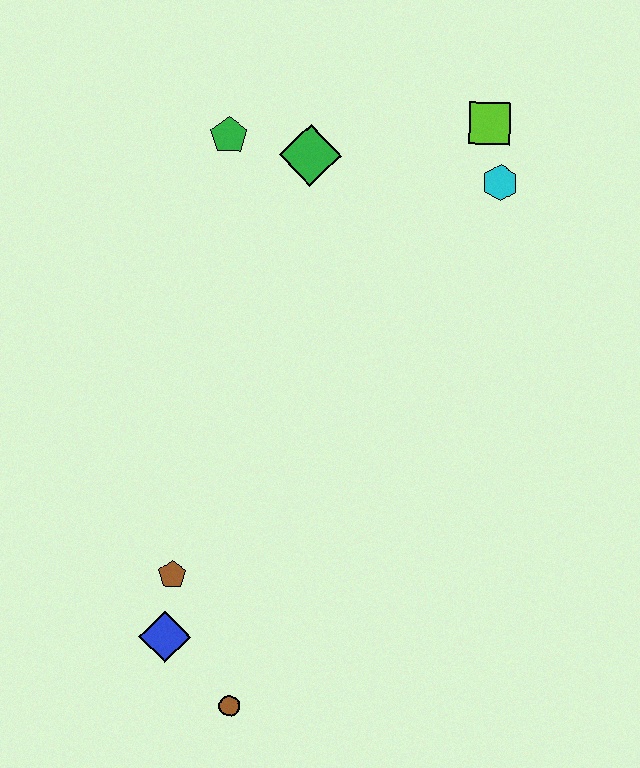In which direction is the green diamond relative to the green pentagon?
The green diamond is to the right of the green pentagon.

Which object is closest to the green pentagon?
The green diamond is closest to the green pentagon.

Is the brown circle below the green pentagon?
Yes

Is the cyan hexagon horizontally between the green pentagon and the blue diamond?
No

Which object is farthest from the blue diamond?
The lime square is farthest from the blue diamond.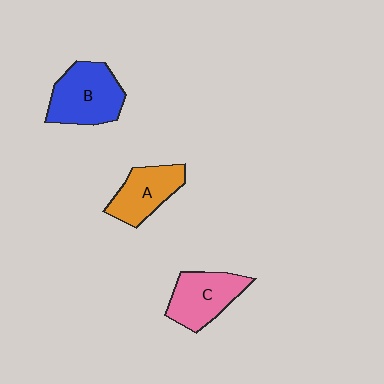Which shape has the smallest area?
Shape A (orange).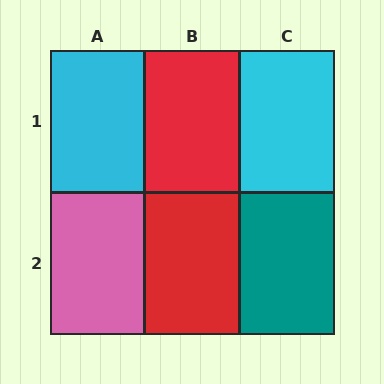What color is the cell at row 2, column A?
Pink.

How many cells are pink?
1 cell is pink.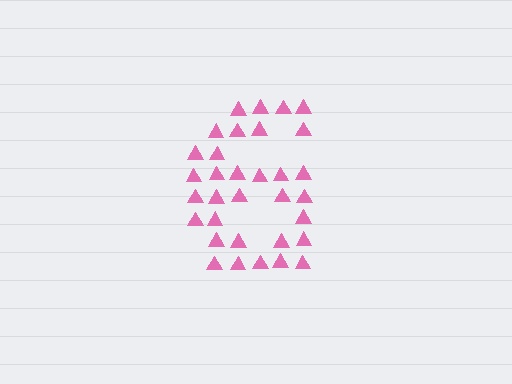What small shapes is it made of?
It is made of small triangles.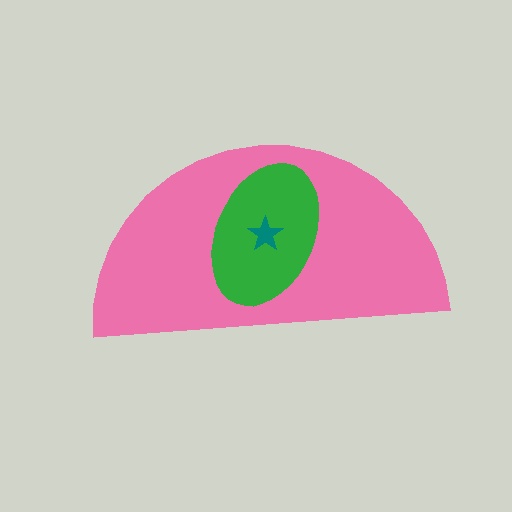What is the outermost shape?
The pink semicircle.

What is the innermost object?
The teal star.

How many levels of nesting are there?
3.